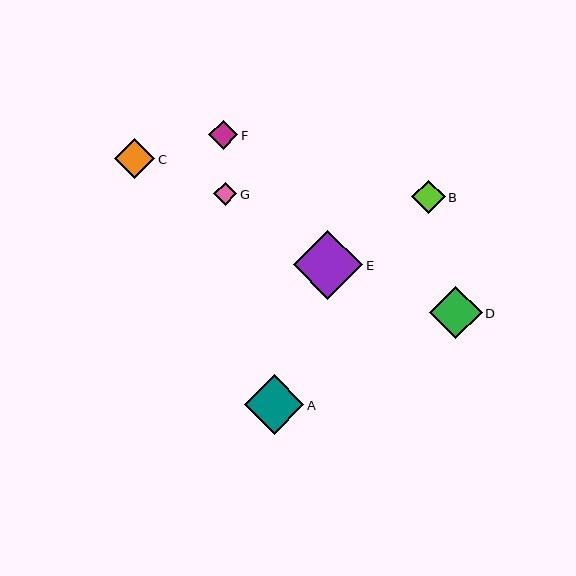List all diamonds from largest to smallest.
From largest to smallest: E, A, D, C, B, F, G.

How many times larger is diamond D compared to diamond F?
Diamond D is approximately 1.8 times the size of diamond F.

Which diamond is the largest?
Diamond E is the largest with a size of approximately 70 pixels.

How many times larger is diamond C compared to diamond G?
Diamond C is approximately 1.7 times the size of diamond G.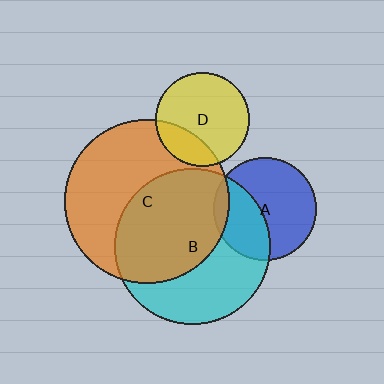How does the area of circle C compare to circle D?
Approximately 3.0 times.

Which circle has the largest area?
Circle C (orange).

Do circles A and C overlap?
Yes.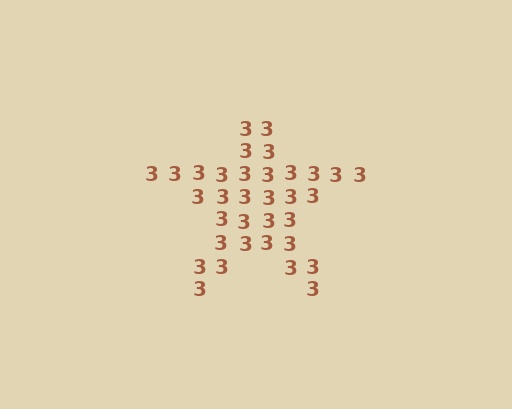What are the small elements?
The small elements are digit 3's.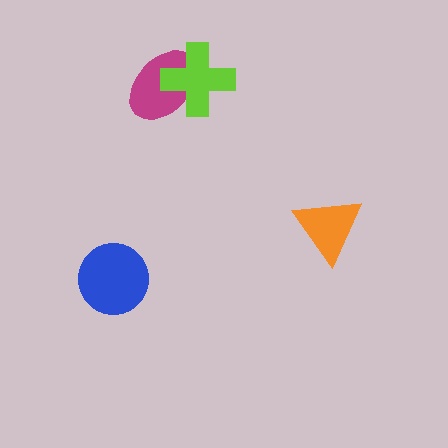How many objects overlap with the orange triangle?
0 objects overlap with the orange triangle.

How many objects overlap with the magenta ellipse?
1 object overlaps with the magenta ellipse.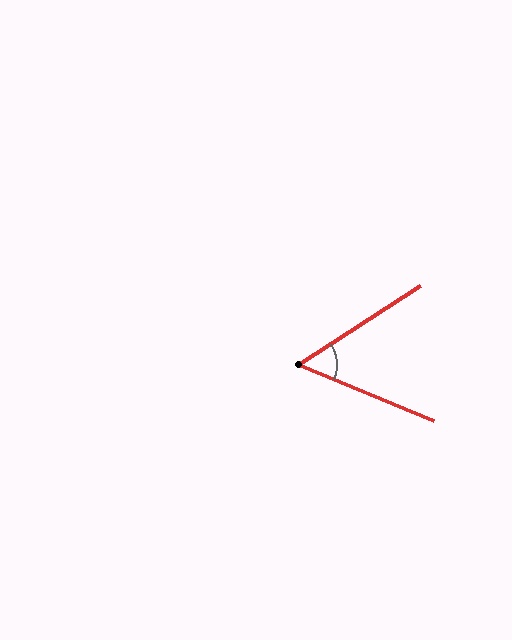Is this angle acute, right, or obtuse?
It is acute.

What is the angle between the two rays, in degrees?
Approximately 56 degrees.